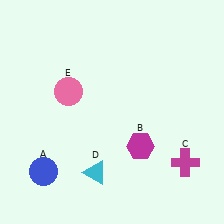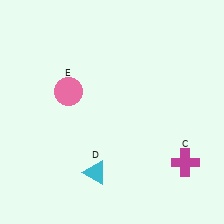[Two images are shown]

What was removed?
The blue circle (A), the magenta hexagon (B) were removed in Image 2.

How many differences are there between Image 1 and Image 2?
There are 2 differences between the two images.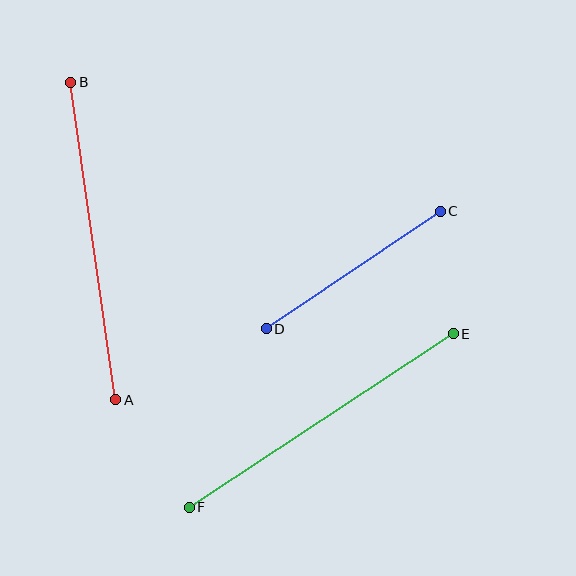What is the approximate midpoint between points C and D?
The midpoint is at approximately (353, 270) pixels.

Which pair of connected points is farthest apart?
Points A and B are farthest apart.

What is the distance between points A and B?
The distance is approximately 321 pixels.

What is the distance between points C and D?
The distance is approximately 210 pixels.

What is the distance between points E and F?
The distance is approximately 316 pixels.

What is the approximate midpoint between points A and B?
The midpoint is at approximately (93, 241) pixels.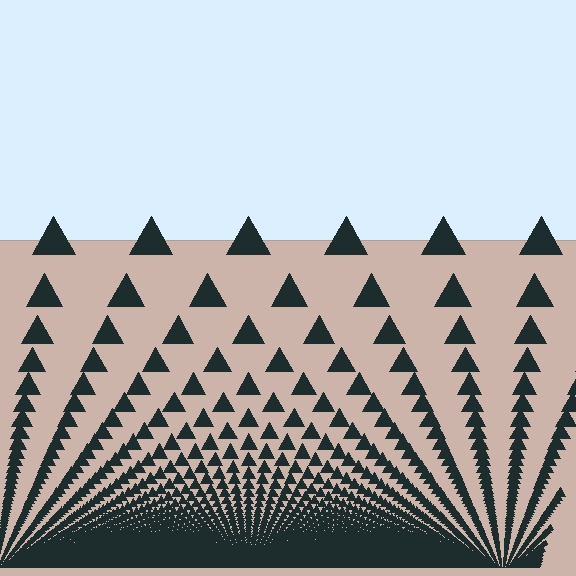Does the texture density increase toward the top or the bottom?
Density increases toward the bottom.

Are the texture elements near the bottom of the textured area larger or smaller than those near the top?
Smaller. The gradient is inverted — elements near the bottom are smaller and denser.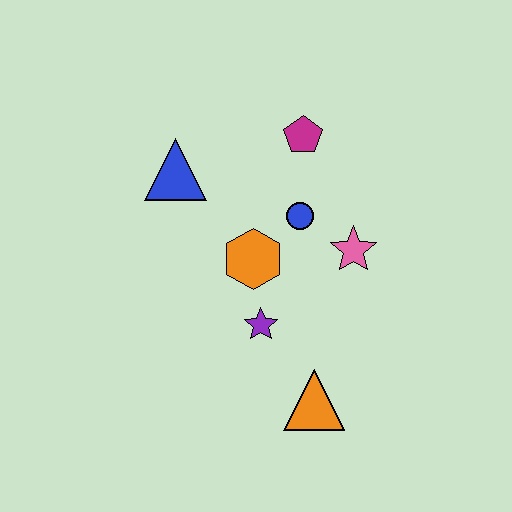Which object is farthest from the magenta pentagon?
The orange triangle is farthest from the magenta pentagon.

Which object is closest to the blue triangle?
The orange hexagon is closest to the blue triangle.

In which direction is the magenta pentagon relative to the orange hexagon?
The magenta pentagon is above the orange hexagon.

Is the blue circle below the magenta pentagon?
Yes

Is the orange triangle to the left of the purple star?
No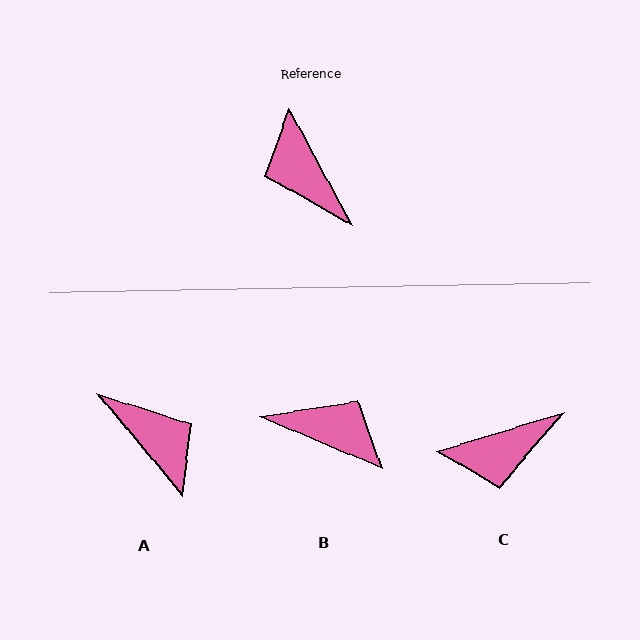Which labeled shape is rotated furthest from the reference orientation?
A, about 169 degrees away.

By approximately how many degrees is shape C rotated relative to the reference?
Approximately 79 degrees counter-clockwise.